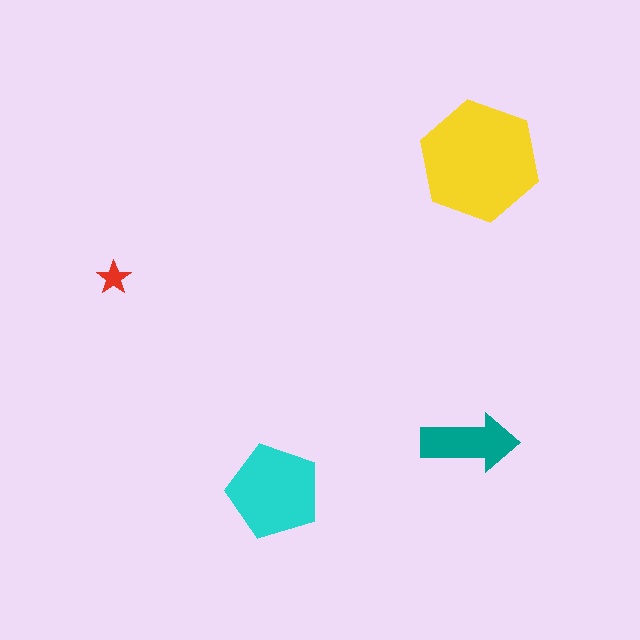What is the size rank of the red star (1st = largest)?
4th.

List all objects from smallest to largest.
The red star, the teal arrow, the cyan pentagon, the yellow hexagon.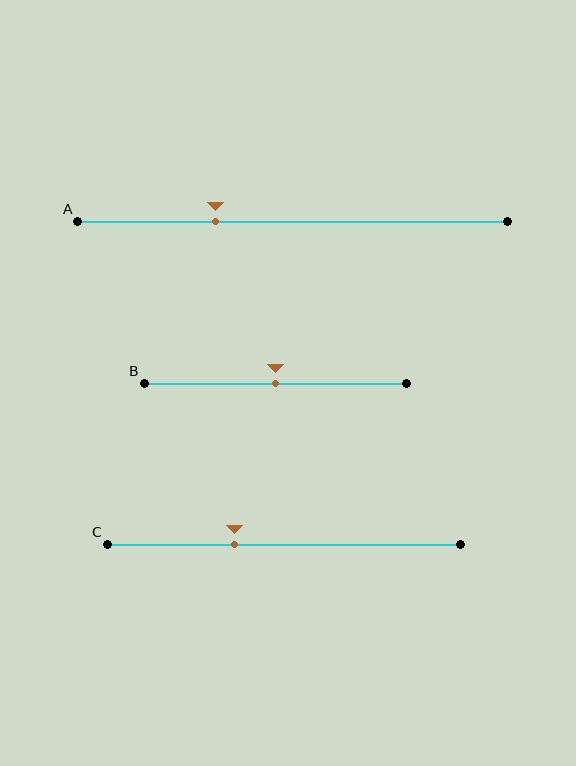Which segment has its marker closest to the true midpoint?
Segment B has its marker closest to the true midpoint.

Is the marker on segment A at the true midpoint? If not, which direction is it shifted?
No, the marker on segment A is shifted to the left by about 18% of the segment length.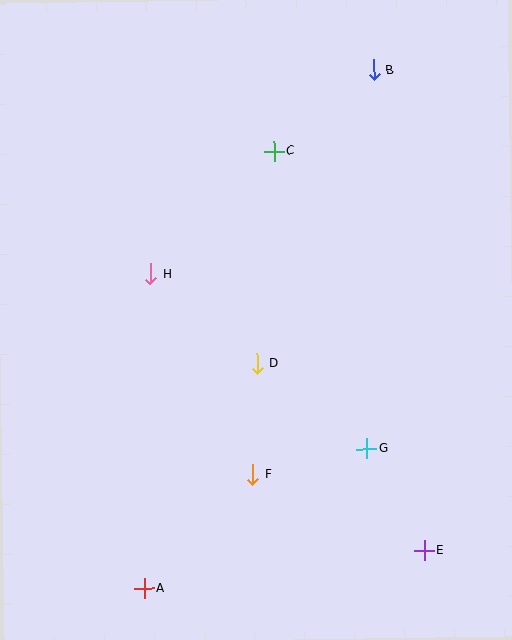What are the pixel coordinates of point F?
Point F is at (253, 474).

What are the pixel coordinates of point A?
Point A is at (144, 588).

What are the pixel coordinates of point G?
Point G is at (367, 449).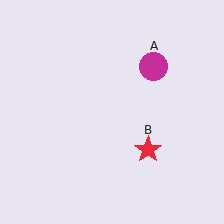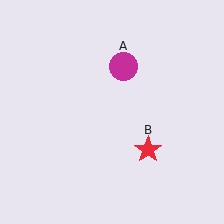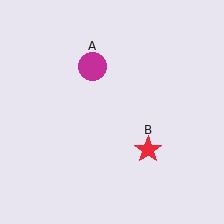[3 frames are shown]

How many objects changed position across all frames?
1 object changed position: magenta circle (object A).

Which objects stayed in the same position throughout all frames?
Red star (object B) remained stationary.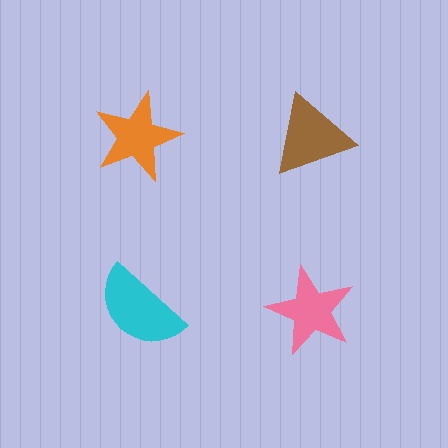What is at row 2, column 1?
A cyan semicircle.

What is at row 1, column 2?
A brown triangle.